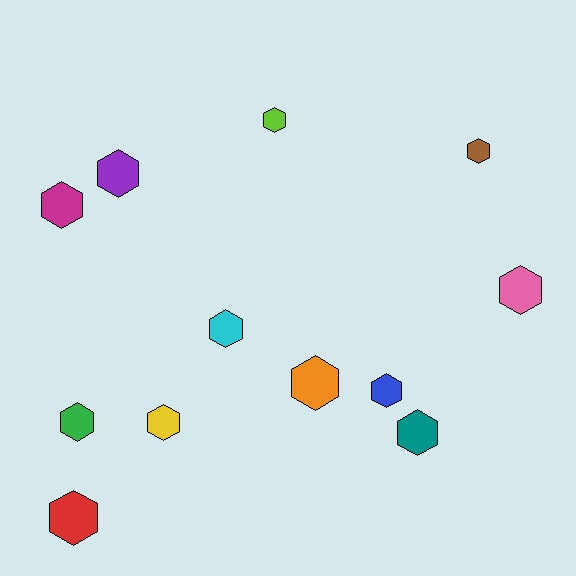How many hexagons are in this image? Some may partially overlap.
There are 12 hexagons.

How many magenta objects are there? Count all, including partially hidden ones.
There is 1 magenta object.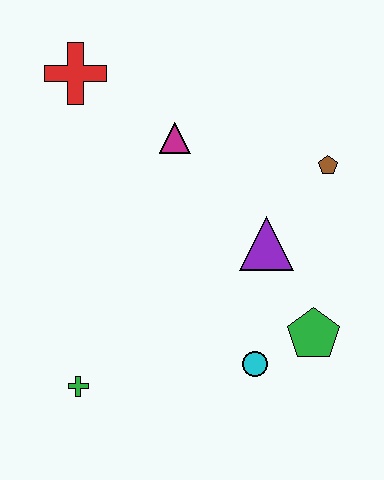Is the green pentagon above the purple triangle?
No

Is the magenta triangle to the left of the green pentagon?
Yes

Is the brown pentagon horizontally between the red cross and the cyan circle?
No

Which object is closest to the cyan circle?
The green pentagon is closest to the cyan circle.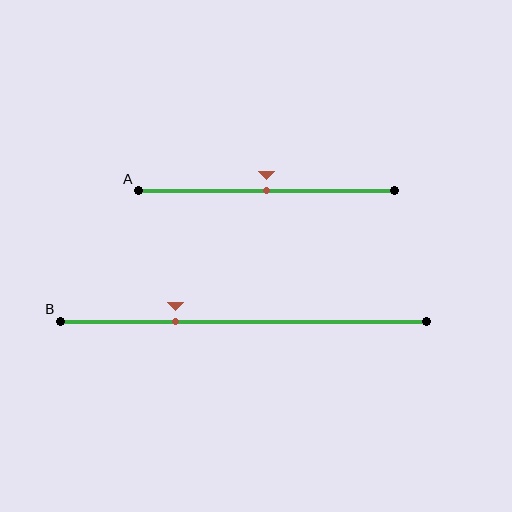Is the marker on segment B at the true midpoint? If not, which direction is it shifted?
No, the marker on segment B is shifted to the left by about 19% of the segment length.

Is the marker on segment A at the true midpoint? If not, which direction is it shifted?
Yes, the marker on segment A is at the true midpoint.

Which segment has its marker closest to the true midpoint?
Segment A has its marker closest to the true midpoint.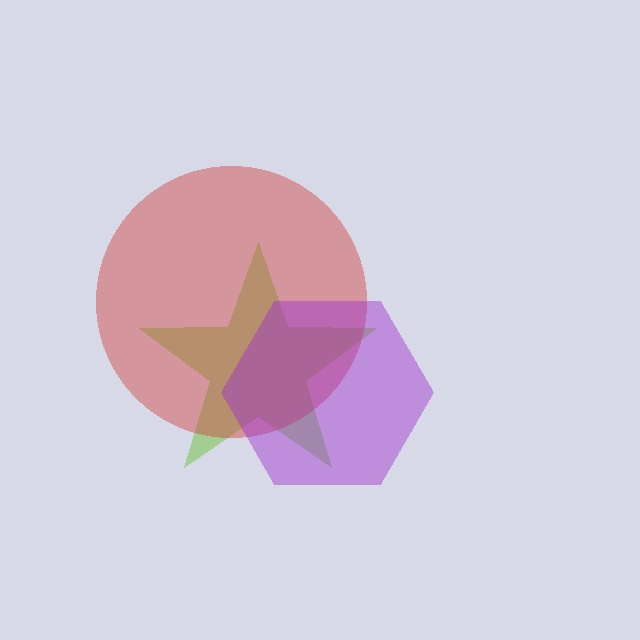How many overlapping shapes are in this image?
There are 3 overlapping shapes in the image.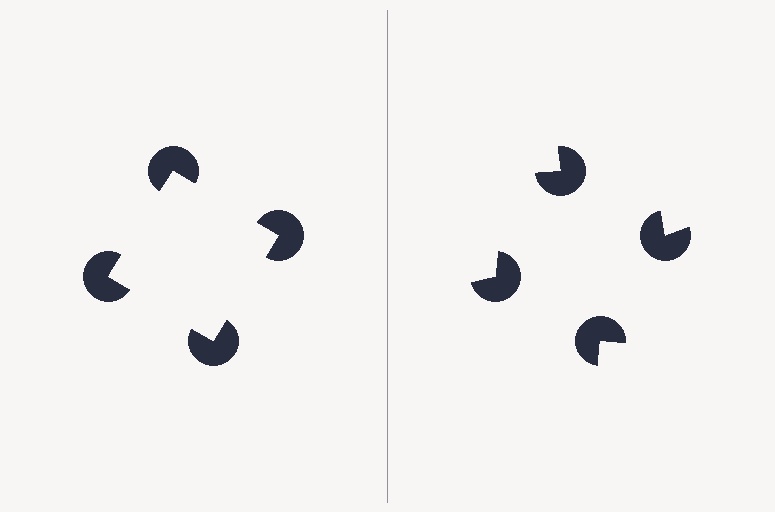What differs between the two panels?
The pac-man discs are positioned identically on both sides; only the wedge orientations differ. On the left they align to a square; on the right they are misaligned.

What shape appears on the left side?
An illusory square.